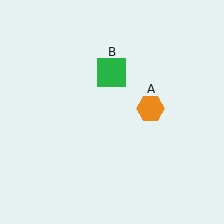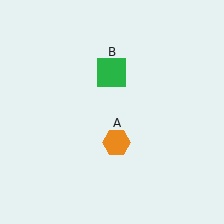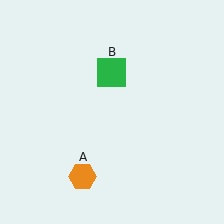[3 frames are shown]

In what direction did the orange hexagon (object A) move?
The orange hexagon (object A) moved down and to the left.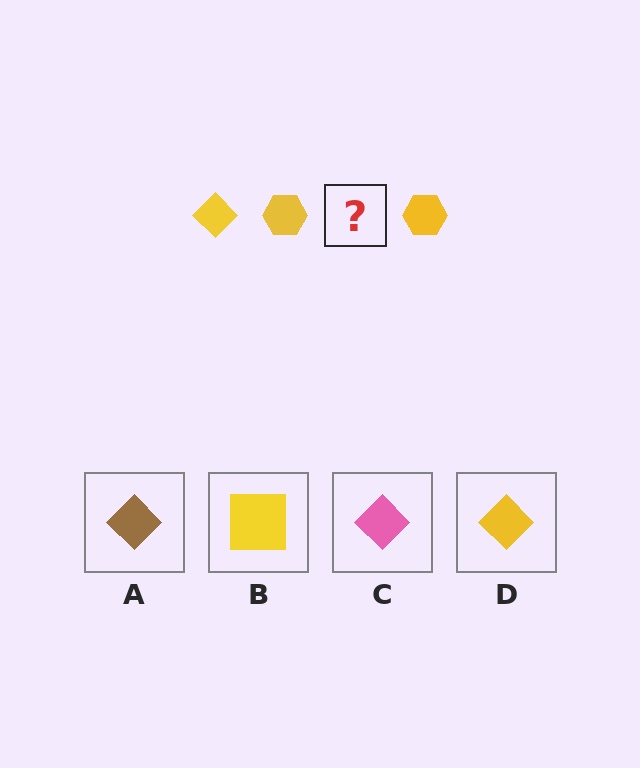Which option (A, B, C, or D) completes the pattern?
D.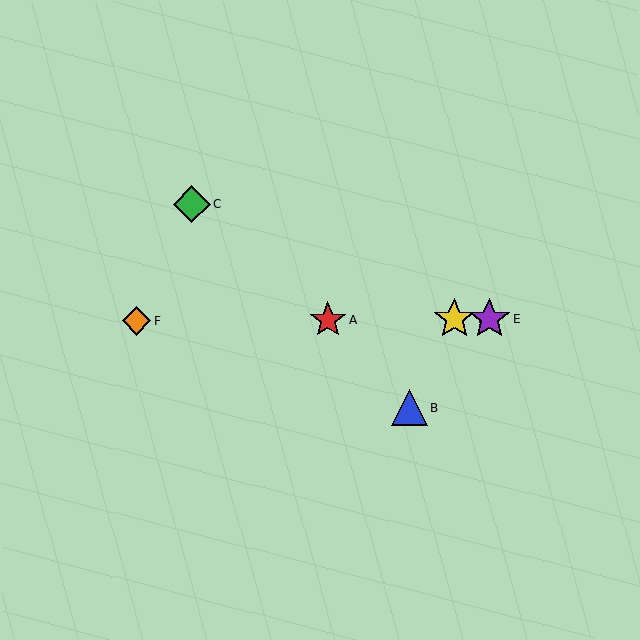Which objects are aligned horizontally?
Objects A, D, E, F are aligned horizontally.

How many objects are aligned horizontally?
4 objects (A, D, E, F) are aligned horizontally.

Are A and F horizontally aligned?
Yes, both are at y≈320.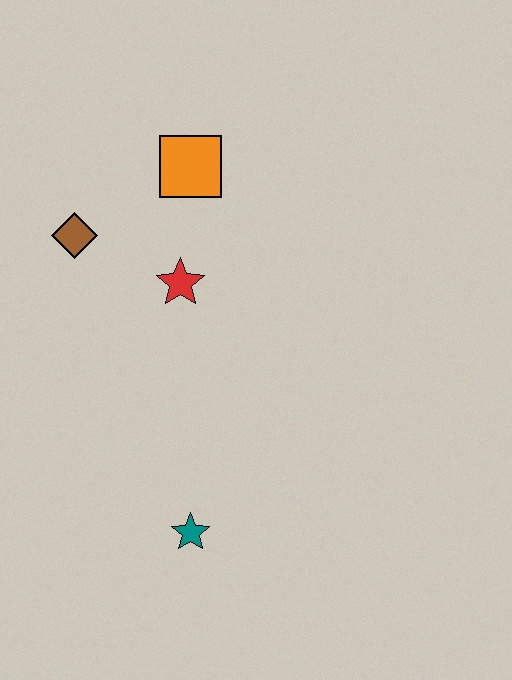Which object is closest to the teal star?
The red star is closest to the teal star.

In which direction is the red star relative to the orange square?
The red star is below the orange square.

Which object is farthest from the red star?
The teal star is farthest from the red star.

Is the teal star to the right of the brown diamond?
Yes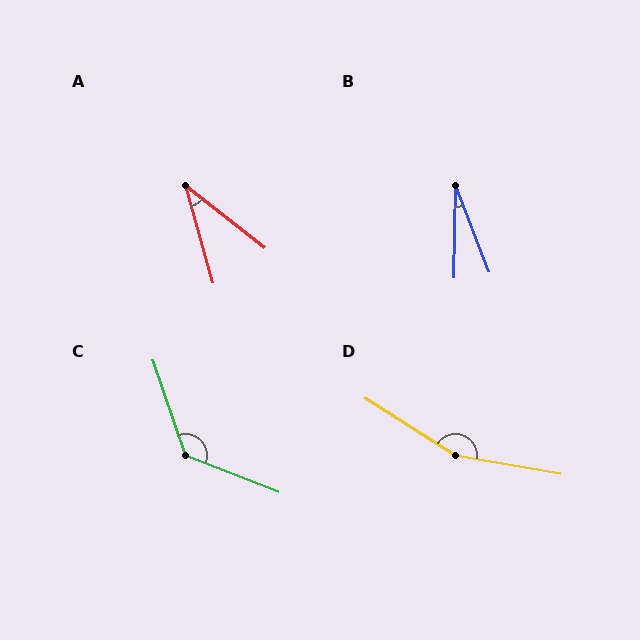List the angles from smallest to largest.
B (22°), A (36°), C (130°), D (157°).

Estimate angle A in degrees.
Approximately 36 degrees.